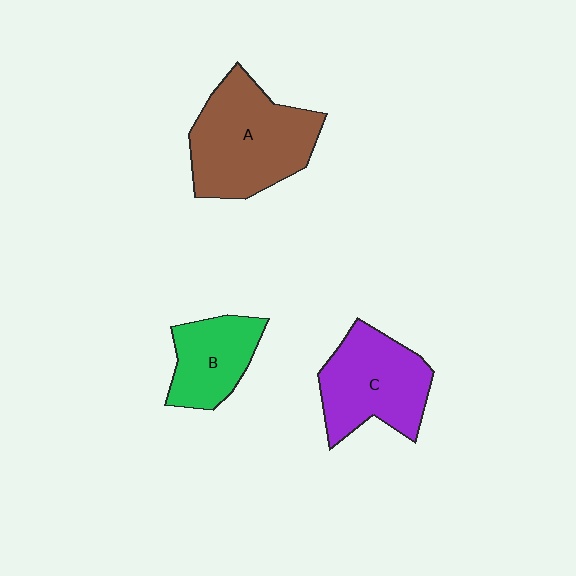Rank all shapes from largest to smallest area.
From largest to smallest: A (brown), C (purple), B (green).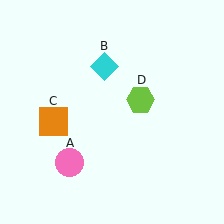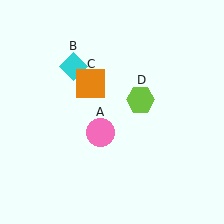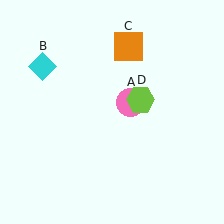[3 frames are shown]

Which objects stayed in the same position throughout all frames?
Lime hexagon (object D) remained stationary.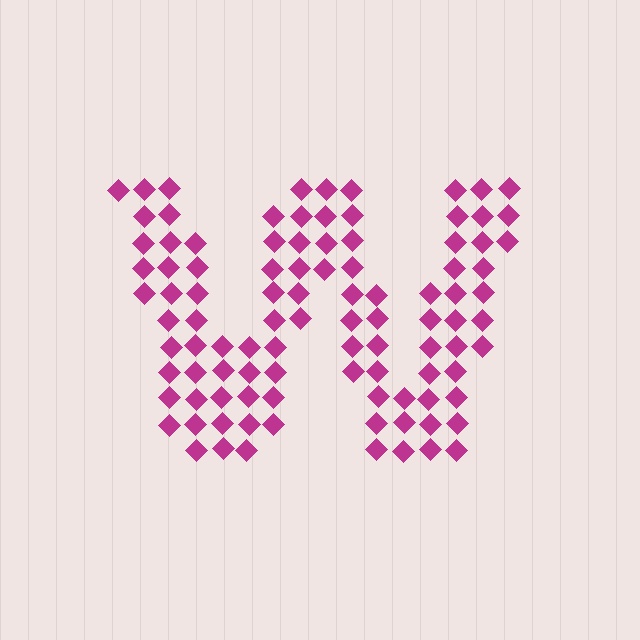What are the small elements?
The small elements are diamonds.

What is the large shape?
The large shape is the letter W.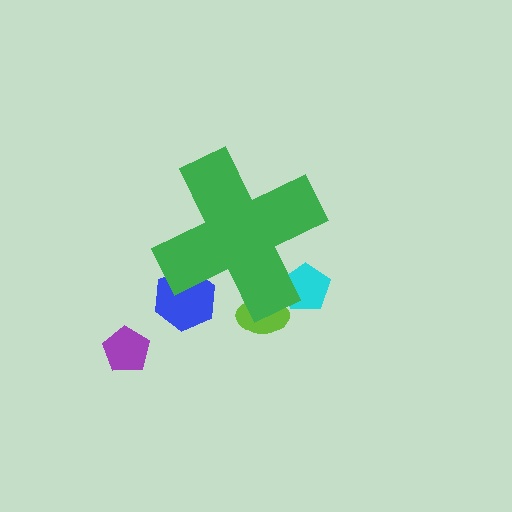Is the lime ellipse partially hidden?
Yes, the lime ellipse is partially hidden behind the green cross.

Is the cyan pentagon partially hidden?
Yes, the cyan pentagon is partially hidden behind the green cross.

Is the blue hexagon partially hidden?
Yes, the blue hexagon is partially hidden behind the green cross.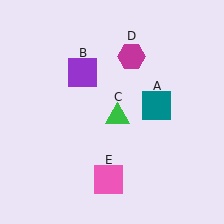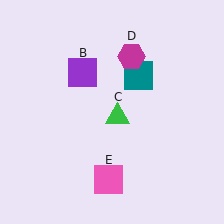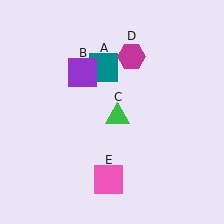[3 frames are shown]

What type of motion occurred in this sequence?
The teal square (object A) rotated counterclockwise around the center of the scene.